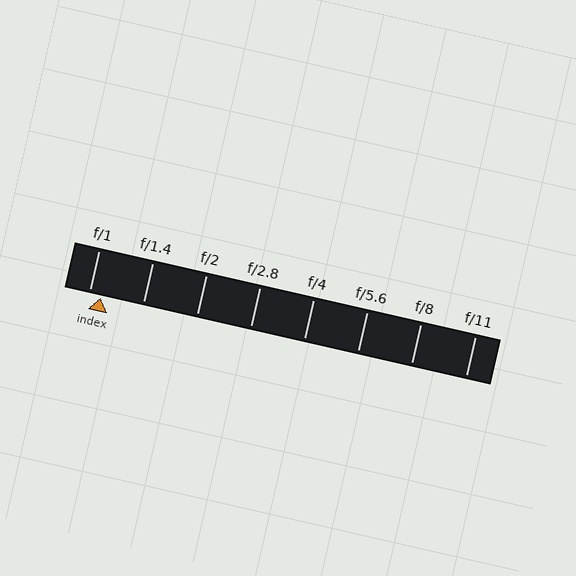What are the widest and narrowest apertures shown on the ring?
The widest aperture shown is f/1 and the narrowest is f/11.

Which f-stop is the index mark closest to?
The index mark is closest to f/1.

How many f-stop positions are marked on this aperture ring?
There are 8 f-stop positions marked.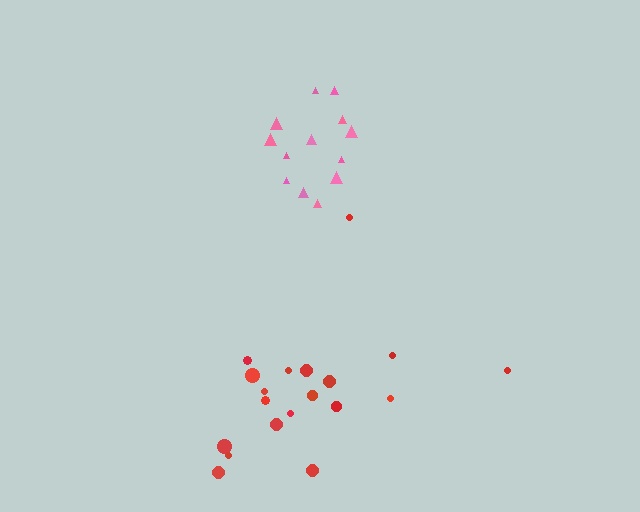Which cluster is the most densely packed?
Pink.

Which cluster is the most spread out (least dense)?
Red.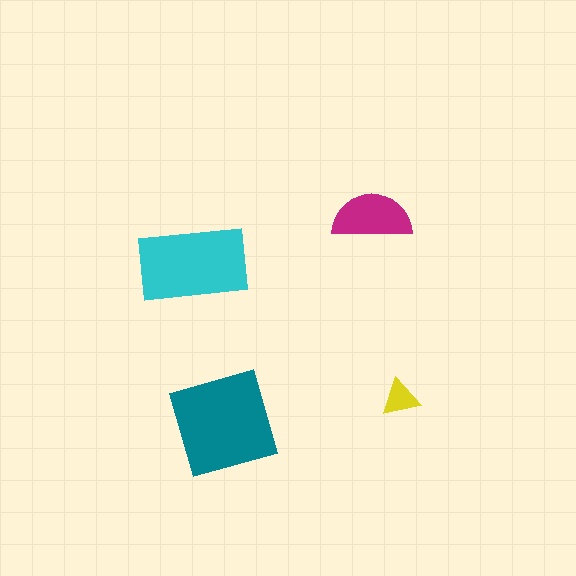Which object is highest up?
The magenta semicircle is topmost.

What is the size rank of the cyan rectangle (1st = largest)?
2nd.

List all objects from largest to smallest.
The teal diamond, the cyan rectangle, the magenta semicircle, the yellow triangle.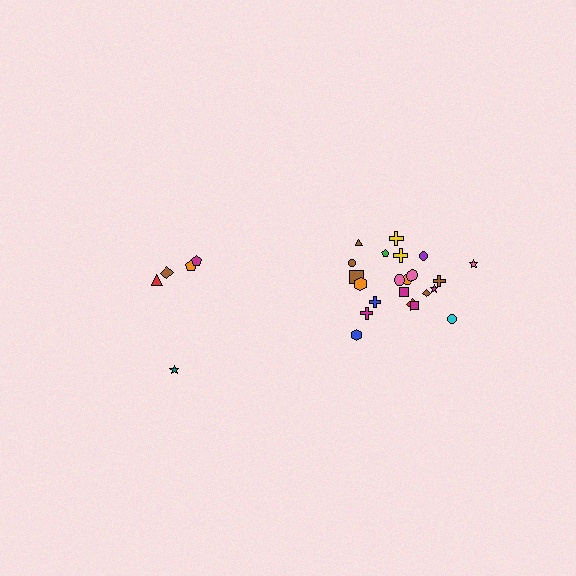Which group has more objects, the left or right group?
The right group.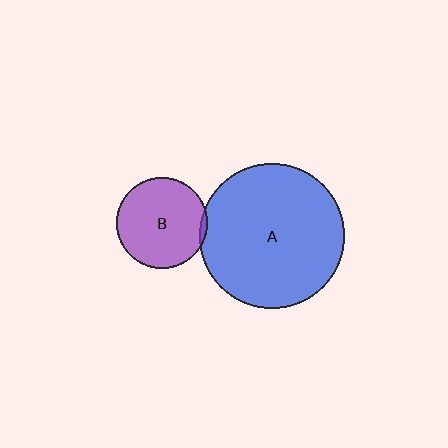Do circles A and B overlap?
Yes.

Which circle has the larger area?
Circle A (blue).